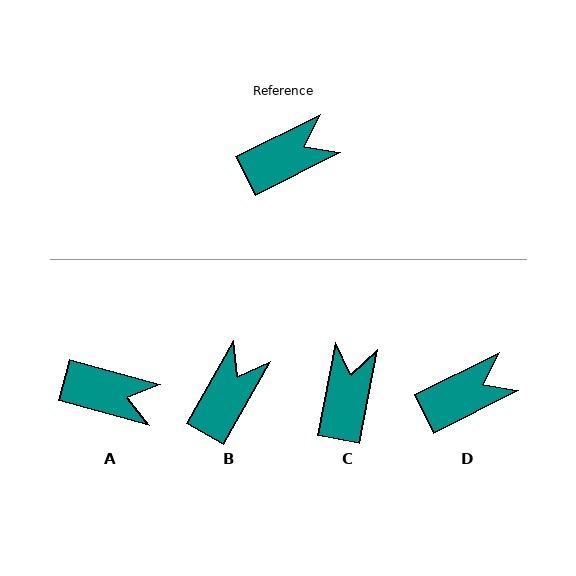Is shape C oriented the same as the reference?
No, it is off by about 53 degrees.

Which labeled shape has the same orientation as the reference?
D.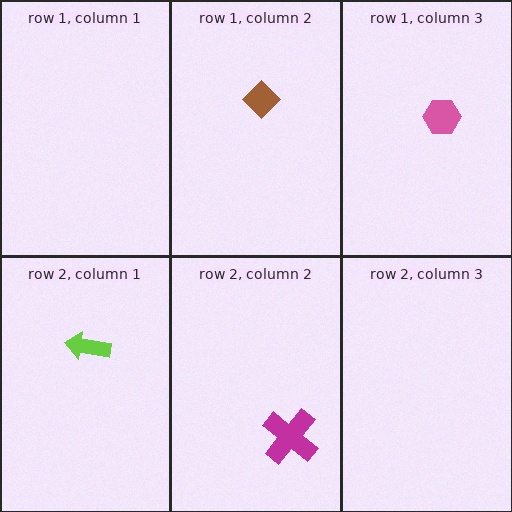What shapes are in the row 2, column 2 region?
The magenta cross.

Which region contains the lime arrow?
The row 2, column 1 region.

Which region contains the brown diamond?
The row 1, column 2 region.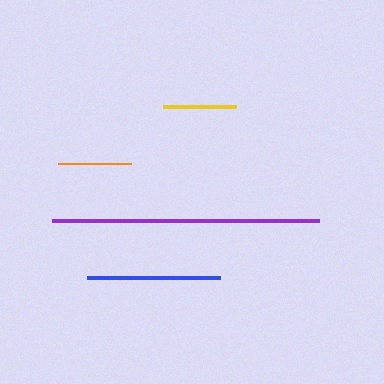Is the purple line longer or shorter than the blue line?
The purple line is longer than the blue line.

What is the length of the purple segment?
The purple segment is approximately 267 pixels long.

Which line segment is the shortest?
The yellow line is the shortest at approximately 72 pixels.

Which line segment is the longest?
The purple line is the longest at approximately 267 pixels.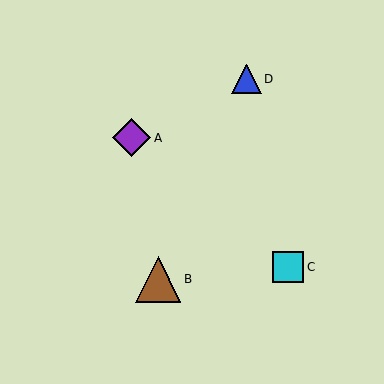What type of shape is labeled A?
Shape A is a purple diamond.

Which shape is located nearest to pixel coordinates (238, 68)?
The blue triangle (labeled D) at (246, 79) is nearest to that location.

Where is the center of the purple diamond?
The center of the purple diamond is at (132, 138).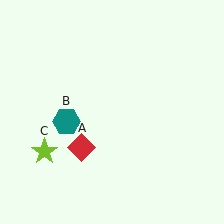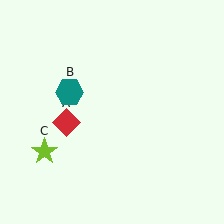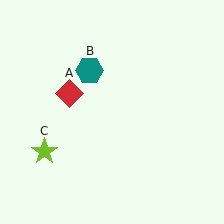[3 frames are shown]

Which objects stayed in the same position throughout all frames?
Lime star (object C) remained stationary.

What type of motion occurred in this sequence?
The red diamond (object A), teal hexagon (object B) rotated clockwise around the center of the scene.